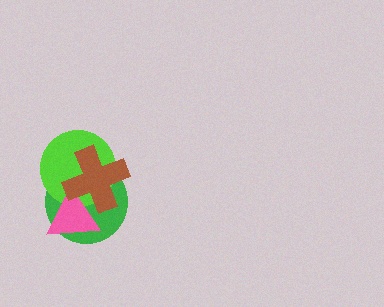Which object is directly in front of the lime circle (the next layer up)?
The pink triangle is directly in front of the lime circle.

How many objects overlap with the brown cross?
3 objects overlap with the brown cross.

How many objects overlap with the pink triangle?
3 objects overlap with the pink triangle.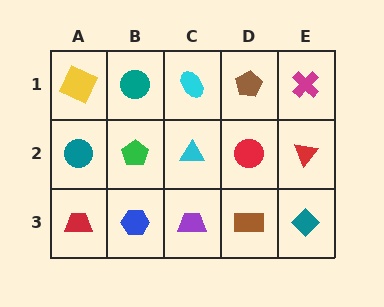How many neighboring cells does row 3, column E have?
2.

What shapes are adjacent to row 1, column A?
A teal circle (row 2, column A), a teal circle (row 1, column B).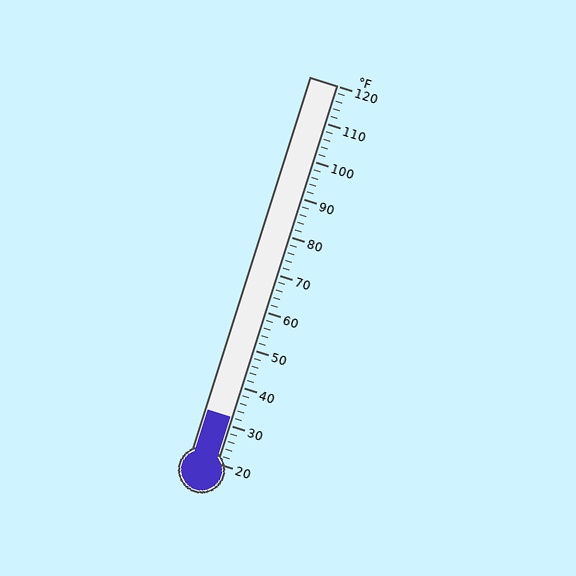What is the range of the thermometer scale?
The thermometer scale ranges from 20°F to 120°F.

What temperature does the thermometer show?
The thermometer shows approximately 32°F.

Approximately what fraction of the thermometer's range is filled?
The thermometer is filled to approximately 10% of its range.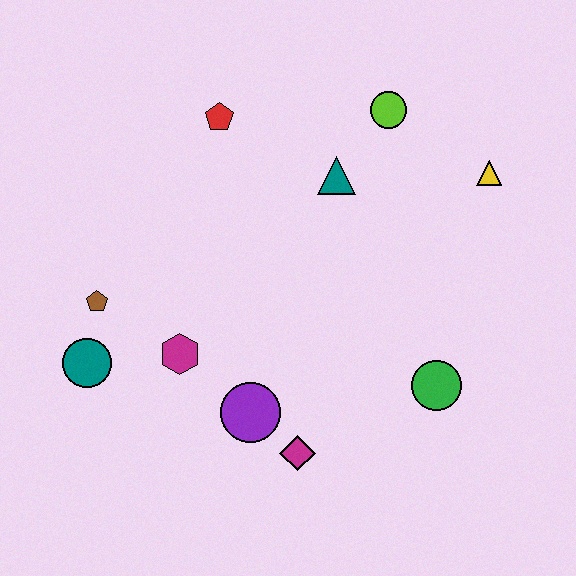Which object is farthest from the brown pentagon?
The yellow triangle is farthest from the brown pentagon.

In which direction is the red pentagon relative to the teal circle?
The red pentagon is above the teal circle.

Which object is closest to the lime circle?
The teal triangle is closest to the lime circle.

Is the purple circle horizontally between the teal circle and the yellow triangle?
Yes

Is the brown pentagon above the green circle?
Yes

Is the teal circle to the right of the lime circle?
No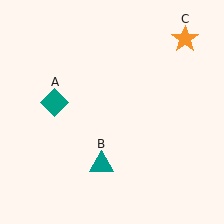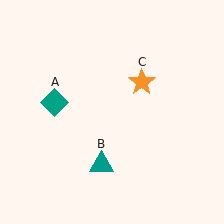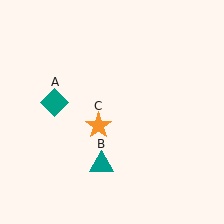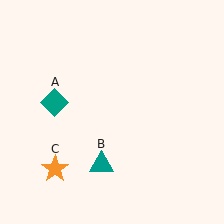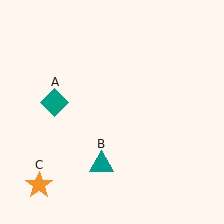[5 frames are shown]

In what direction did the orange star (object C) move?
The orange star (object C) moved down and to the left.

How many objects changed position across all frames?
1 object changed position: orange star (object C).